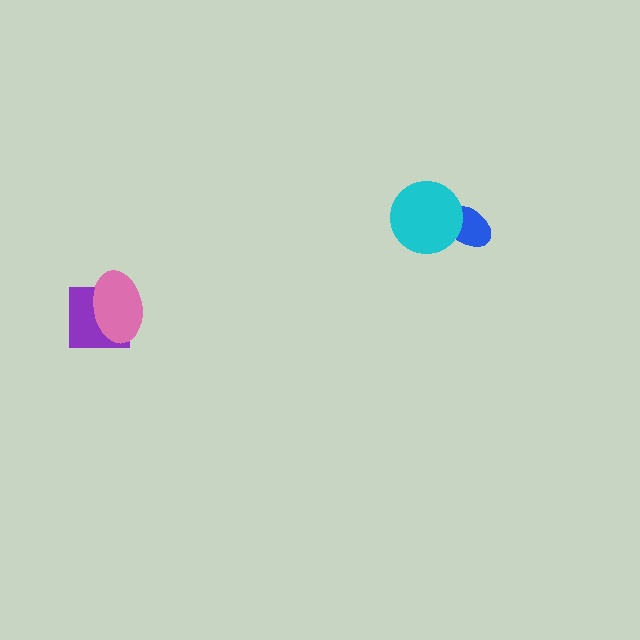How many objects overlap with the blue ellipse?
1 object overlaps with the blue ellipse.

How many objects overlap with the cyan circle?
1 object overlaps with the cyan circle.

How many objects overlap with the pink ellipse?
1 object overlaps with the pink ellipse.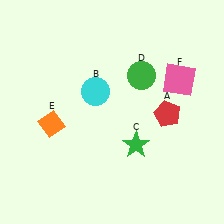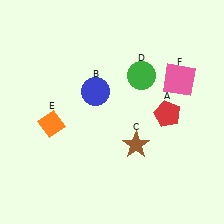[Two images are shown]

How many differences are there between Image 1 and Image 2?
There are 2 differences between the two images.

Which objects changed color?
B changed from cyan to blue. C changed from green to brown.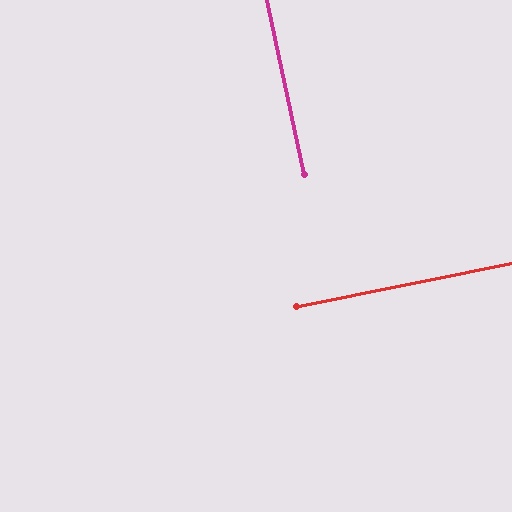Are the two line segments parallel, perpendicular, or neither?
Perpendicular — they meet at approximately 89°.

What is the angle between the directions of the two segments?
Approximately 89 degrees.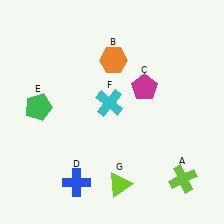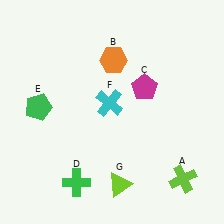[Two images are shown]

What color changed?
The cross (D) changed from blue in Image 1 to green in Image 2.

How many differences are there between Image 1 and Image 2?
There is 1 difference between the two images.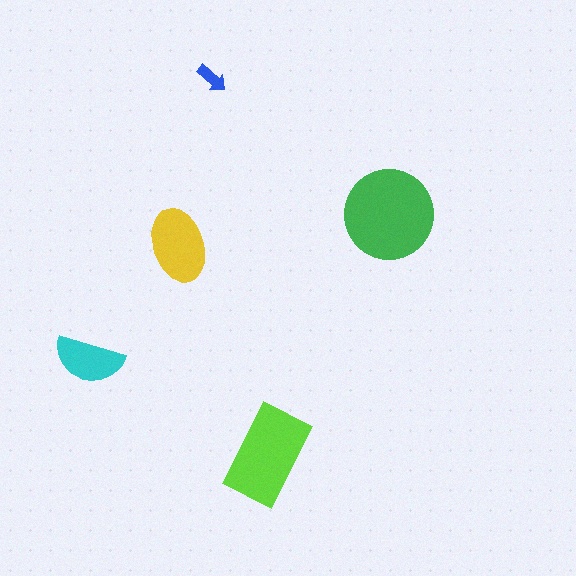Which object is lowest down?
The lime rectangle is bottommost.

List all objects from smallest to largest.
The blue arrow, the cyan semicircle, the yellow ellipse, the lime rectangle, the green circle.